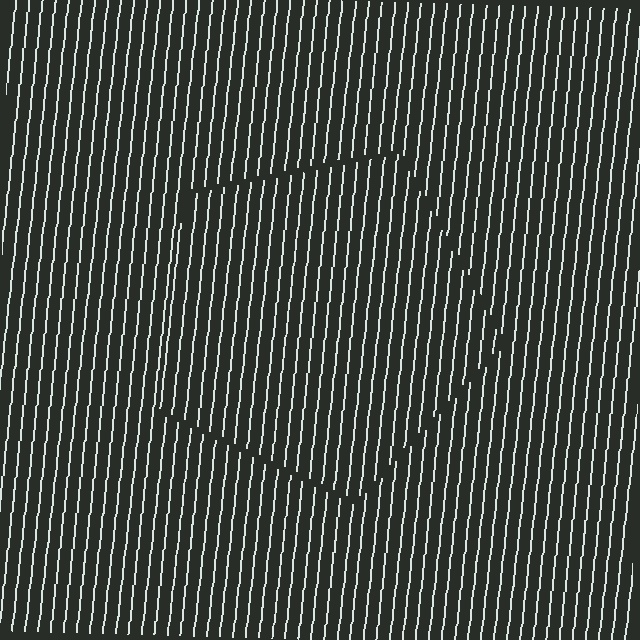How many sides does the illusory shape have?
5 sides — the line-ends trace a pentagon.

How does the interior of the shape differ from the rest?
The interior of the shape contains the same grating, shifted by half a period — the contour is defined by the phase discontinuity where line-ends from the inner and outer gratings abut.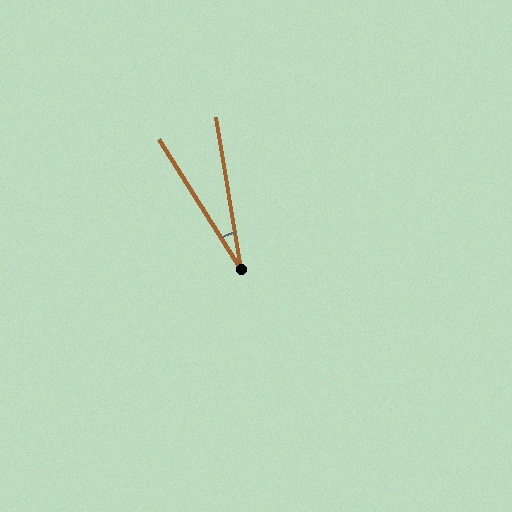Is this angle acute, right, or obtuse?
It is acute.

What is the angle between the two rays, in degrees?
Approximately 23 degrees.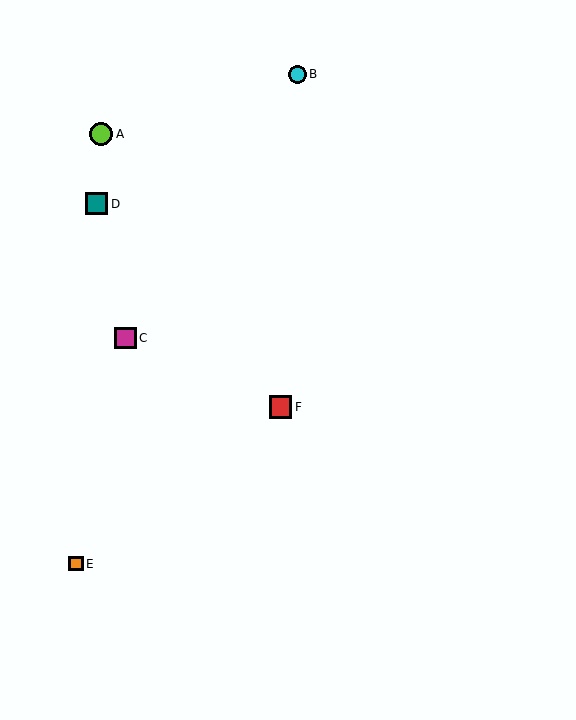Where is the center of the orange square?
The center of the orange square is at (76, 564).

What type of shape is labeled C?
Shape C is a magenta square.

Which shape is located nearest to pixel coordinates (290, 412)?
The red square (labeled F) at (281, 407) is nearest to that location.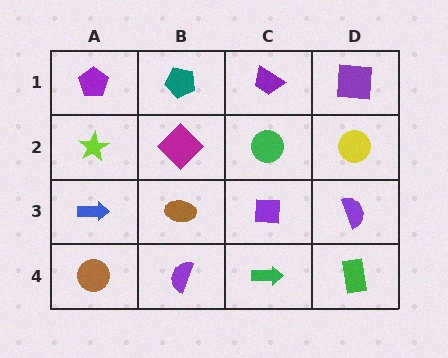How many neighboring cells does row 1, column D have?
2.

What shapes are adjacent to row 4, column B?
A brown ellipse (row 3, column B), a brown circle (row 4, column A), a green arrow (row 4, column C).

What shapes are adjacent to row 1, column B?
A magenta diamond (row 2, column B), a purple pentagon (row 1, column A), a purple trapezoid (row 1, column C).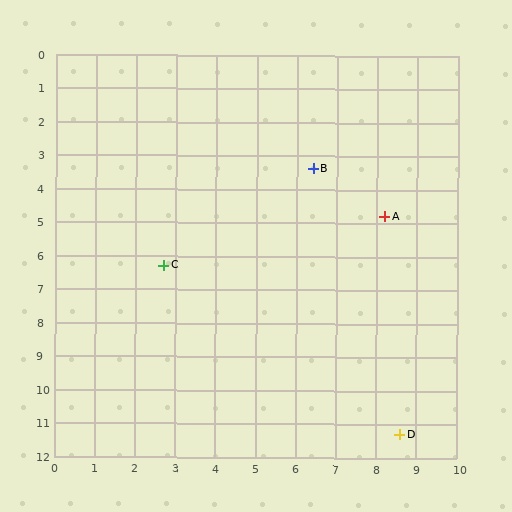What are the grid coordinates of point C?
Point C is at approximately (2.7, 6.3).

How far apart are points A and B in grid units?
Points A and B are about 2.3 grid units apart.